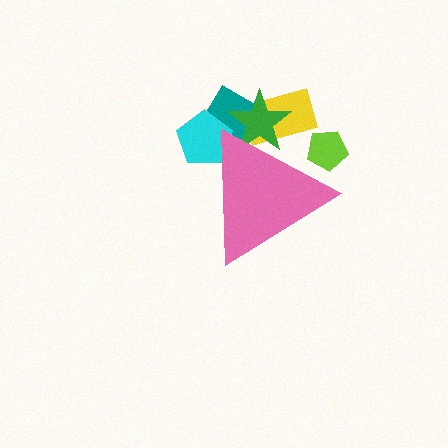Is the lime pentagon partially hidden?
Yes, the lime pentagon is partially hidden behind the pink triangle.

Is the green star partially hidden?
Yes, the green star is partially hidden behind the pink triangle.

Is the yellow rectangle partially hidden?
Yes, the yellow rectangle is partially hidden behind the pink triangle.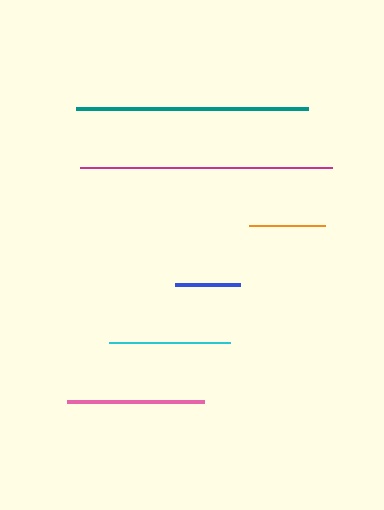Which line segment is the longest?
The magenta line is the longest at approximately 252 pixels.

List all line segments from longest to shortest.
From longest to shortest: magenta, teal, pink, cyan, orange, blue.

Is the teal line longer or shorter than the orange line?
The teal line is longer than the orange line.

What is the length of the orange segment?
The orange segment is approximately 76 pixels long.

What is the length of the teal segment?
The teal segment is approximately 232 pixels long.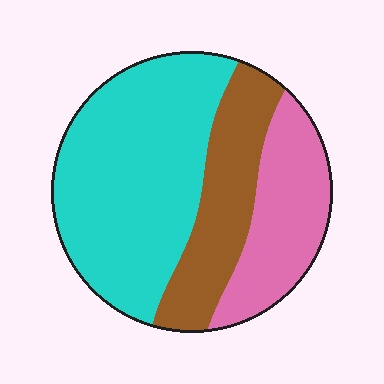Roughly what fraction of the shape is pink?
Pink takes up about one quarter (1/4) of the shape.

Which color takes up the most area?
Cyan, at roughly 50%.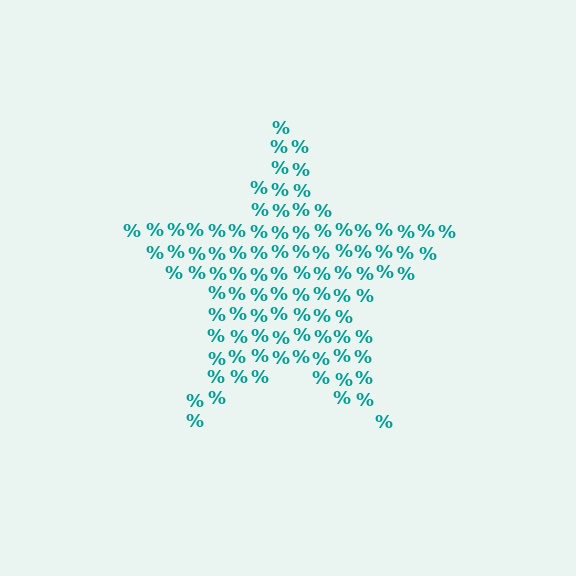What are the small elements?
The small elements are percent signs.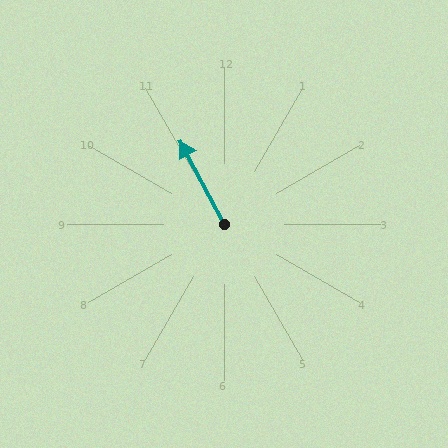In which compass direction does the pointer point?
Northwest.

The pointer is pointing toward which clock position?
Roughly 11 o'clock.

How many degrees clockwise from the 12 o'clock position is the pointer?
Approximately 332 degrees.